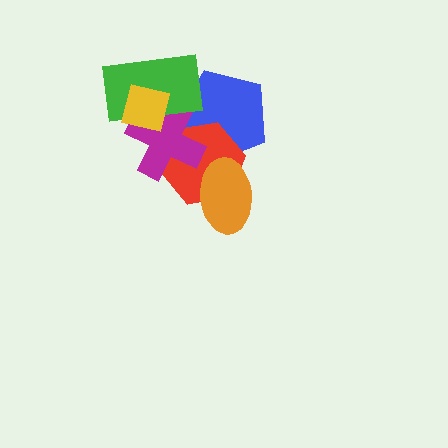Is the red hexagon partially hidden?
Yes, it is partially covered by another shape.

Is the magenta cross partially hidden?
Yes, it is partially covered by another shape.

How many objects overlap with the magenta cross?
4 objects overlap with the magenta cross.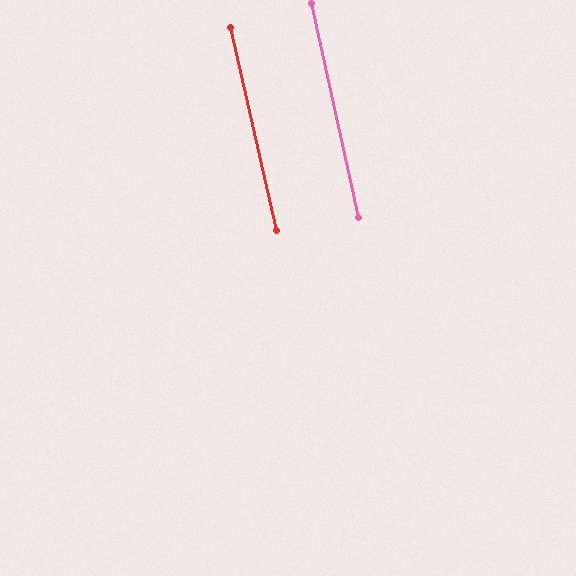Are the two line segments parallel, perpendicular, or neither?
Parallel — their directions differ by only 0.6°.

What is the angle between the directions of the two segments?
Approximately 1 degree.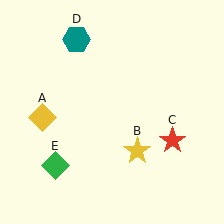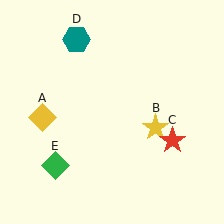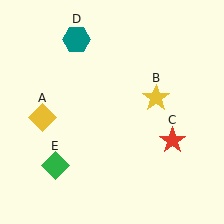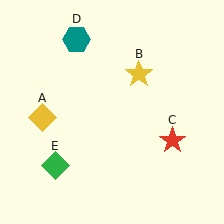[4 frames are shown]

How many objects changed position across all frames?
1 object changed position: yellow star (object B).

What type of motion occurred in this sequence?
The yellow star (object B) rotated counterclockwise around the center of the scene.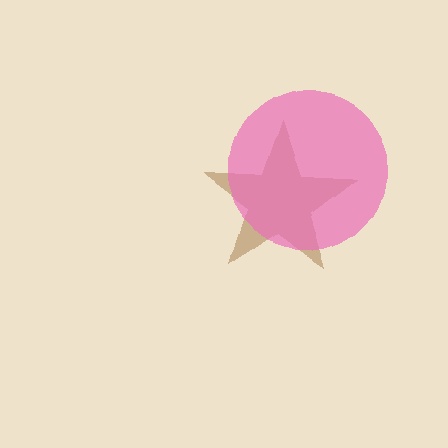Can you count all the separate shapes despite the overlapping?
Yes, there are 2 separate shapes.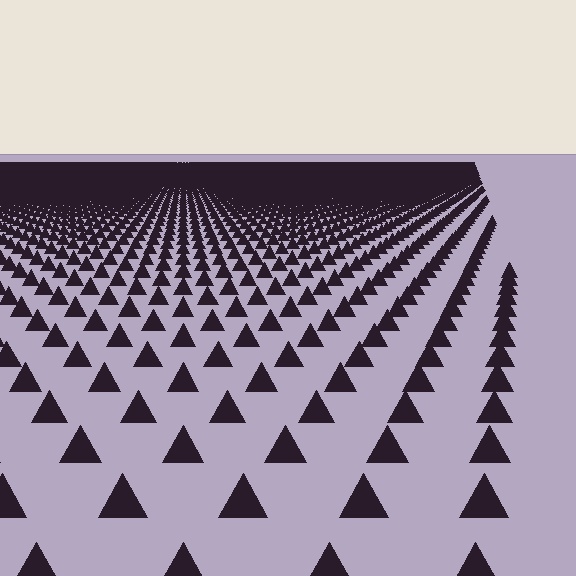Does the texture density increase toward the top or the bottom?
Density increases toward the top.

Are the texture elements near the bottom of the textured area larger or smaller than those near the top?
Larger. Near the bottom, elements are closer to the viewer and appear at a bigger on-screen size.